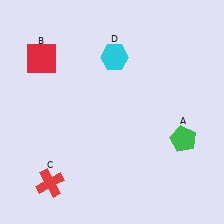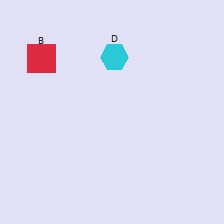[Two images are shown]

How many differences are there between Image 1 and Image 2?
There are 2 differences between the two images.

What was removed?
The red cross (C), the green pentagon (A) were removed in Image 2.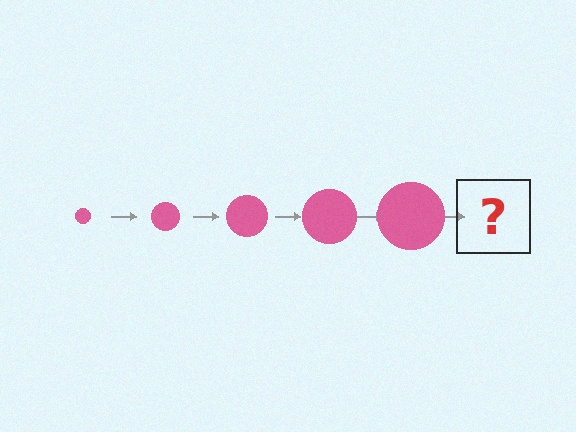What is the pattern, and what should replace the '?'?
The pattern is that the circle gets progressively larger each step. The '?' should be a pink circle, larger than the previous one.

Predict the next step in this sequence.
The next step is a pink circle, larger than the previous one.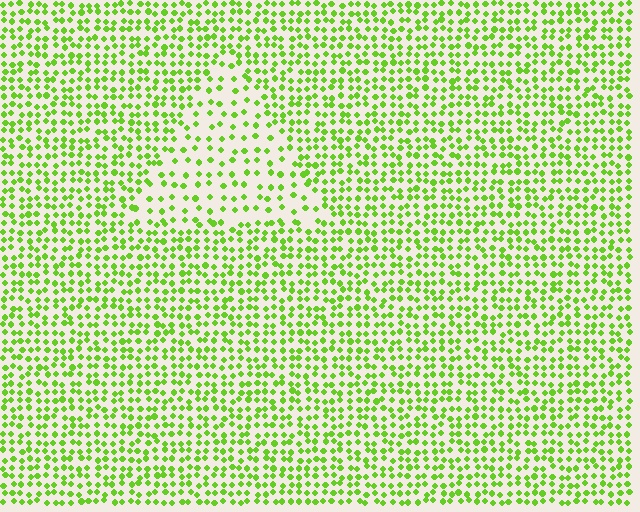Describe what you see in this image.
The image contains small lime elements arranged at two different densities. A triangle-shaped region is visible where the elements are less densely packed than the surrounding area.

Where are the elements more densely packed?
The elements are more densely packed outside the triangle boundary.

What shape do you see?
I see a triangle.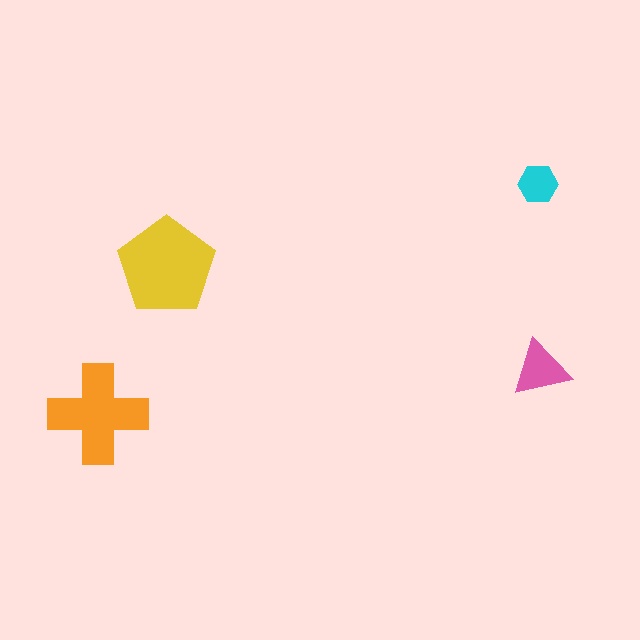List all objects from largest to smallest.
The yellow pentagon, the orange cross, the pink triangle, the cyan hexagon.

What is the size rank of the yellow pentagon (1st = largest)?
1st.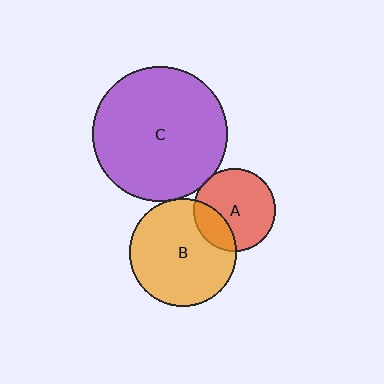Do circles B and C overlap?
Yes.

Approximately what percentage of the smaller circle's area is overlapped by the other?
Approximately 5%.